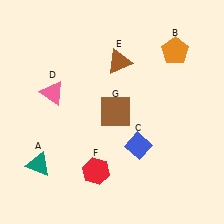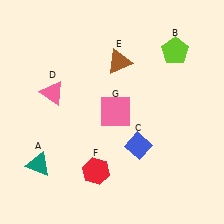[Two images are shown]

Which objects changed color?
B changed from orange to lime. G changed from brown to pink.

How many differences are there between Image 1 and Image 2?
There are 2 differences between the two images.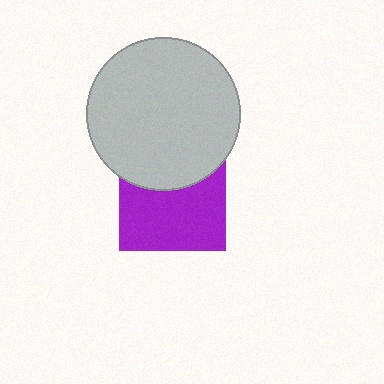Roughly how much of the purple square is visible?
About half of it is visible (roughly 64%).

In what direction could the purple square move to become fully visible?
The purple square could move down. That would shift it out from behind the light gray circle entirely.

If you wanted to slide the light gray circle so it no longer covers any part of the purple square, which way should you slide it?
Slide it up — that is the most direct way to separate the two shapes.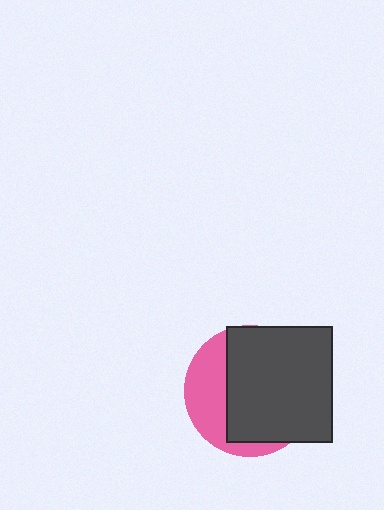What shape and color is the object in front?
The object in front is a dark gray rectangle.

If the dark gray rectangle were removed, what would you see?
You would see the complete pink circle.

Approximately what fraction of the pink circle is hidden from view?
Roughly 68% of the pink circle is hidden behind the dark gray rectangle.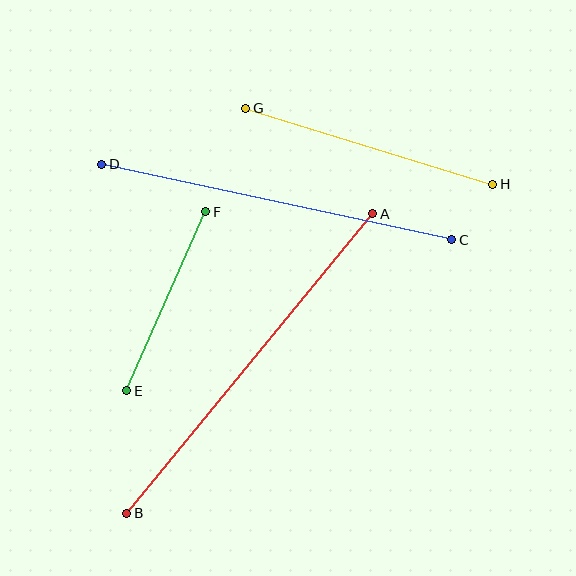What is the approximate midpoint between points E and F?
The midpoint is at approximately (166, 301) pixels.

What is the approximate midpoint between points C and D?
The midpoint is at approximately (277, 202) pixels.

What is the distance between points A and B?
The distance is approximately 388 pixels.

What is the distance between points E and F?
The distance is approximately 196 pixels.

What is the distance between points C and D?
The distance is approximately 358 pixels.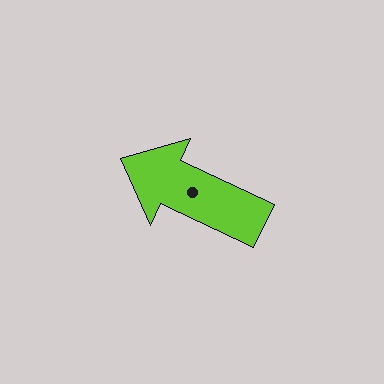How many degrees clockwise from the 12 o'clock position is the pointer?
Approximately 295 degrees.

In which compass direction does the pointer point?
Northwest.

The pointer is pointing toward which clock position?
Roughly 10 o'clock.